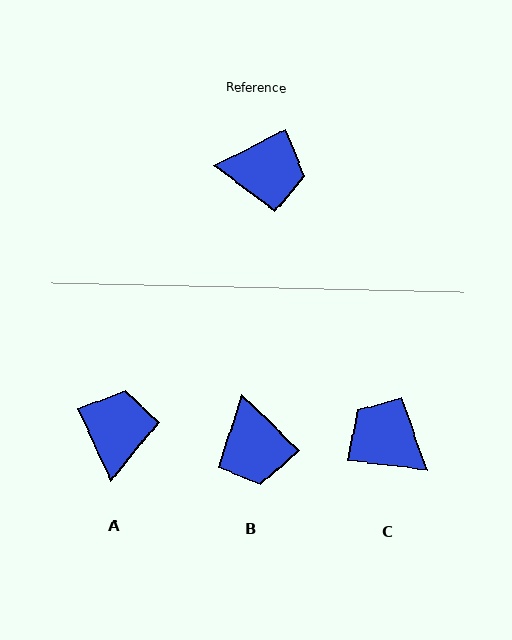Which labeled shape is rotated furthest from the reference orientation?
C, about 147 degrees away.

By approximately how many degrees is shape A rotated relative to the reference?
Approximately 88 degrees counter-clockwise.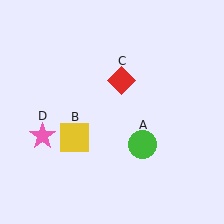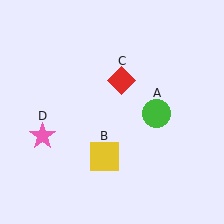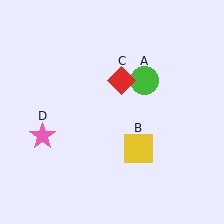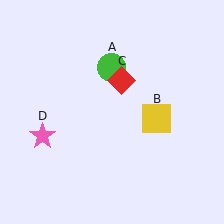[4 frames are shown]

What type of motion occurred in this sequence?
The green circle (object A), yellow square (object B) rotated counterclockwise around the center of the scene.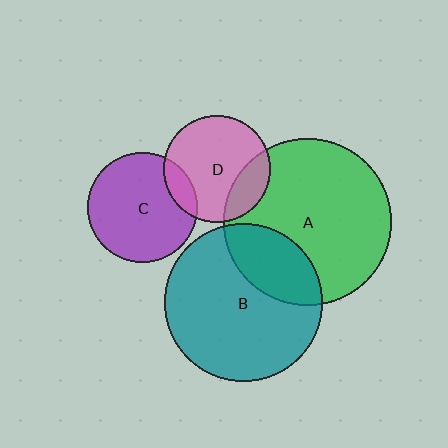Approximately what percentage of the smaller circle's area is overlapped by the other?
Approximately 15%.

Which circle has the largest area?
Circle A (green).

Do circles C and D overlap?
Yes.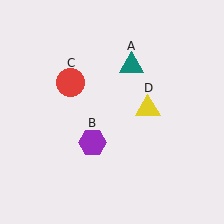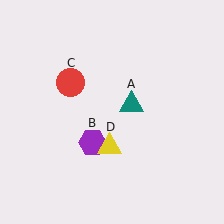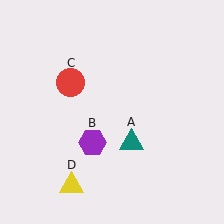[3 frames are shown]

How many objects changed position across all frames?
2 objects changed position: teal triangle (object A), yellow triangle (object D).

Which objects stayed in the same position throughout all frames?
Purple hexagon (object B) and red circle (object C) remained stationary.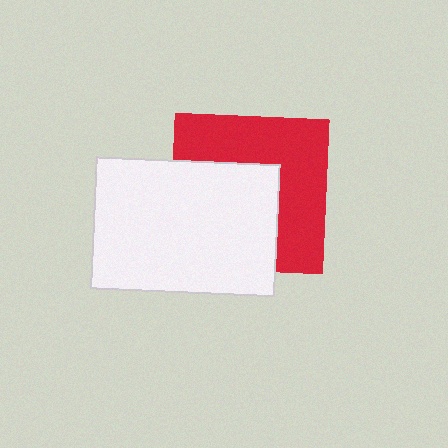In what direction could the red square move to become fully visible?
The red square could move toward the upper-right. That would shift it out from behind the white rectangle entirely.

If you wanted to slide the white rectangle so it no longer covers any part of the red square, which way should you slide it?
Slide it toward the lower-left — that is the most direct way to separate the two shapes.